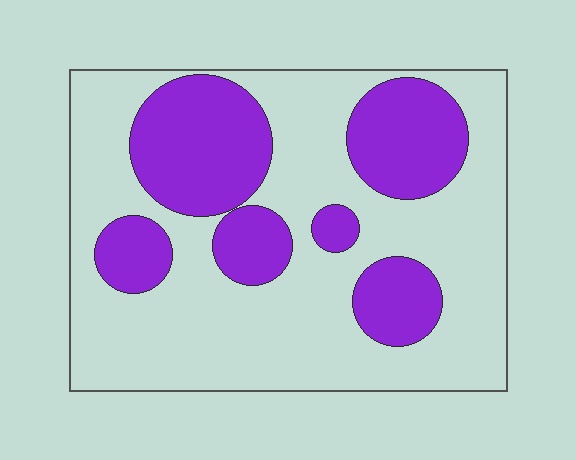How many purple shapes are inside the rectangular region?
6.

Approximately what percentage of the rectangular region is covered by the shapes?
Approximately 35%.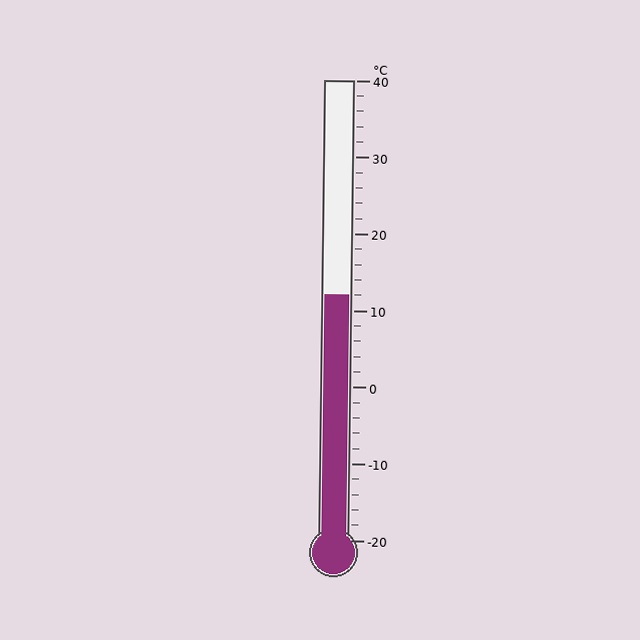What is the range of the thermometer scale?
The thermometer scale ranges from -20°C to 40°C.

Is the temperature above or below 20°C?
The temperature is below 20°C.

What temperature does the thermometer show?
The thermometer shows approximately 12°C.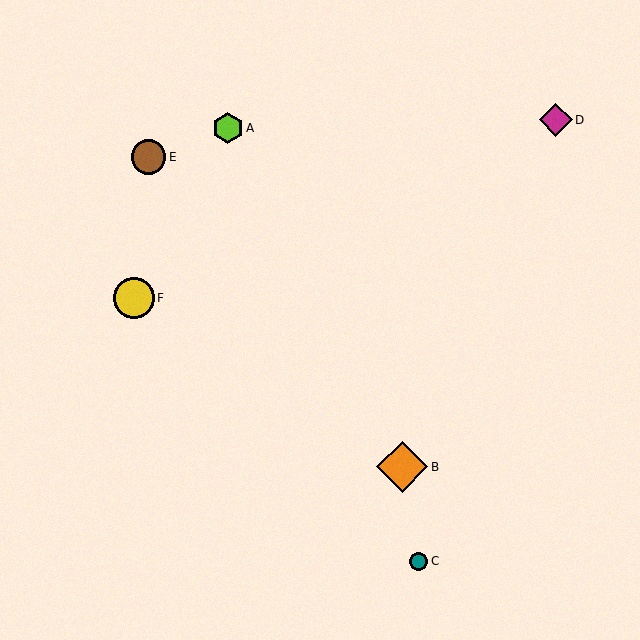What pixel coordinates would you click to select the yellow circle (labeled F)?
Click at (134, 298) to select the yellow circle F.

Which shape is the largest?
The orange diamond (labeled B) is the largest.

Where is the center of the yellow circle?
The center of the yellow circle is at (134, 298).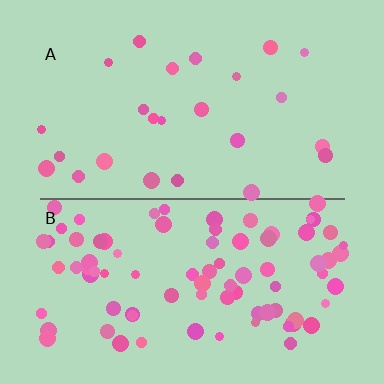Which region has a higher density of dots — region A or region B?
B (the bottom).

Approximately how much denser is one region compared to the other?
Approximately 3.4× — region B over region A.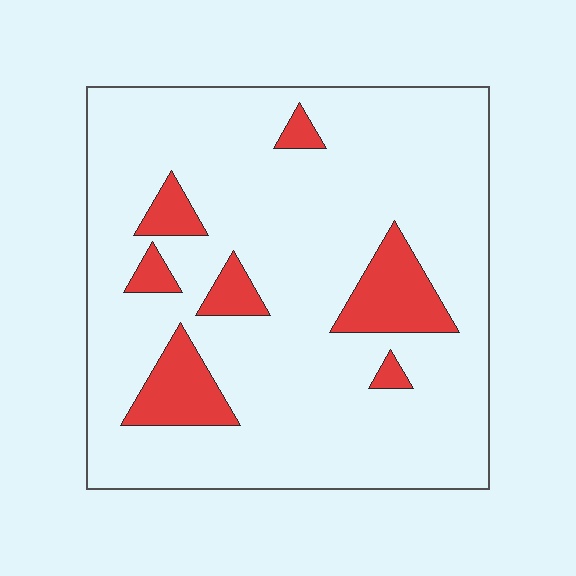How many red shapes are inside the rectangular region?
7.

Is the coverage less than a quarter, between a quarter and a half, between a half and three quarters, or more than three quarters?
Less than a quarter.